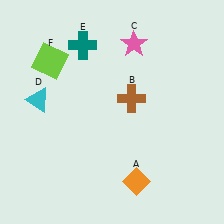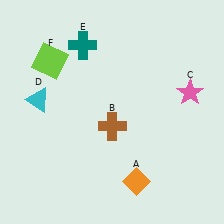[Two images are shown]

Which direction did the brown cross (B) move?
The brown cross (B) moved down.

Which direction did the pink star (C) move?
The pink star (C) moved right.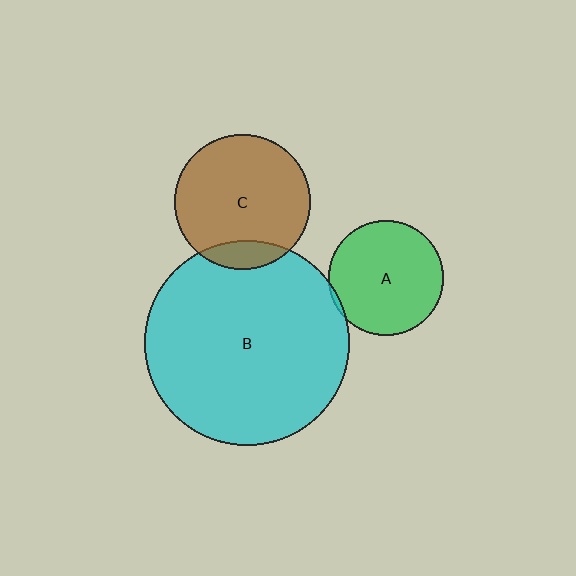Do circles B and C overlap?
Yes.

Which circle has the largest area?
Circle B (cyan).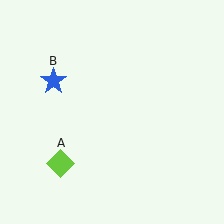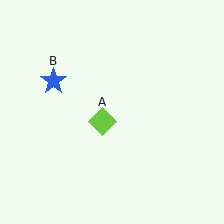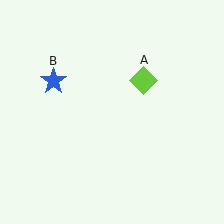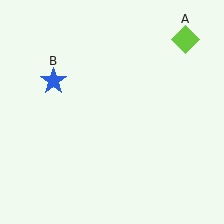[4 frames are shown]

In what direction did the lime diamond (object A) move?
The lime diamond (object A) moved up and to the right.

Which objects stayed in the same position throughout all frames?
Blue star (object B) remained stationary.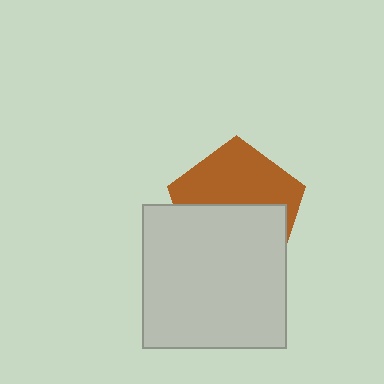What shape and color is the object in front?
The object in front is a light gray square.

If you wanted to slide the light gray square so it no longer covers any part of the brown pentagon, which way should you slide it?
Slide it down — that is the most direct way to separate the two shapes.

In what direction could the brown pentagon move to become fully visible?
The brown pentagon could move up. That would shift it out from behind the light gray square entirely.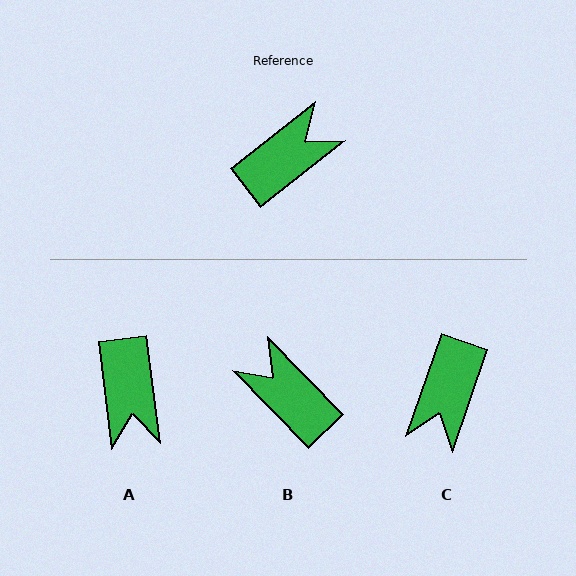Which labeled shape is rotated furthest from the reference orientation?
C, about 147 degrees away.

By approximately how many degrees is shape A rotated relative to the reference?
Approximately 121 degrees clockwise.